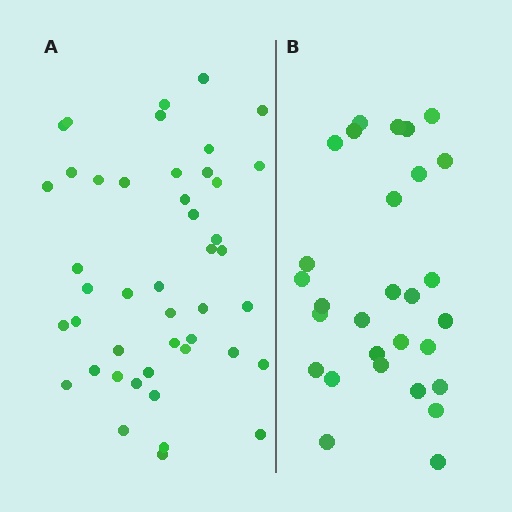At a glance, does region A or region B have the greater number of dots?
Region A (the left region) has more dots.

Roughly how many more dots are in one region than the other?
Region A has approximately 15 more dots than region B.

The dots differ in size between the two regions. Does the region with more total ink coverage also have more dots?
No. Region B has more total ink coverage because its dots are larger, but region A actually contains more individual dots. Total area can be misleading — the number of items is what matters here.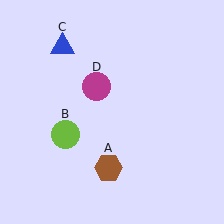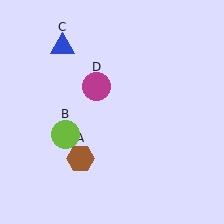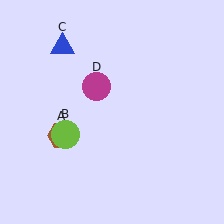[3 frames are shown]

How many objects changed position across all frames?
1 object changed position: brown hexagon (object A).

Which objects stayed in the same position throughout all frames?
Lime circle (object B) and blue triangle (object C) and magenta circle (object D) remained stationary.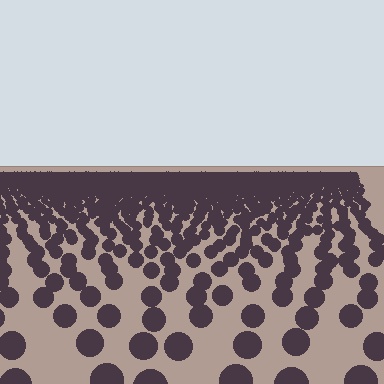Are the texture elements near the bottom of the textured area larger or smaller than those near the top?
Larger. Near the bottom, elements are closer to the viewer and appear at a bigger on-screen size.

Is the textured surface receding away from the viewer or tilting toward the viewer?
The surface is receding away from the viewer. Texture elements get smaller and denser toward the top.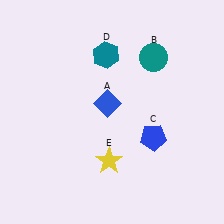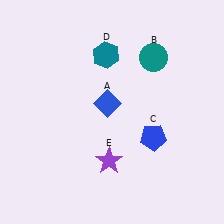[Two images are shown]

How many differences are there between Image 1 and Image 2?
There is 1 difference between the two images.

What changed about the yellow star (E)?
In Image 1, E is yellow. In Image 2, it changed to purple.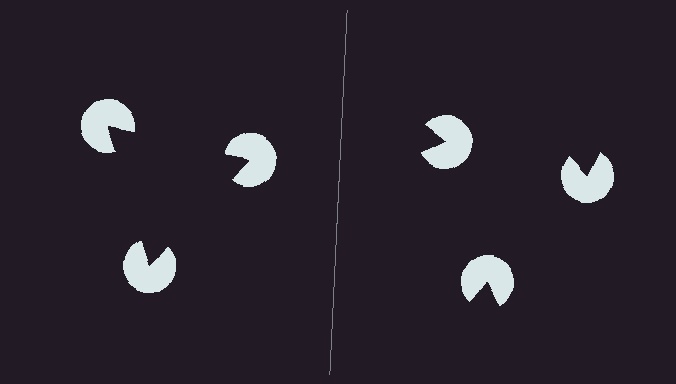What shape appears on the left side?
An illusory triangle.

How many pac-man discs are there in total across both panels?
6 — 3 on each side.